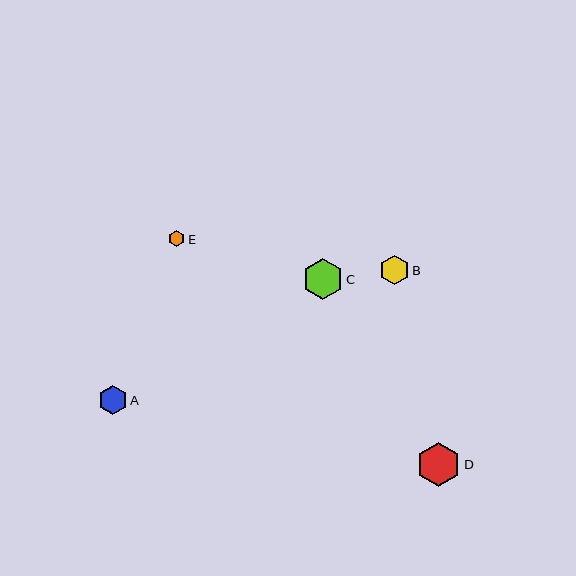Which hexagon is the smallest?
Hexagon E is the smallest with a size of approximately 16 pixels.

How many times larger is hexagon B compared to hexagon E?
Hexagon B is approximately 1.9 times the size of hexagon E.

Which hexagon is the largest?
Hexagon D is the largest with a size of approximately 44 pixels.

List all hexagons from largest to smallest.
From largest to smallest: D, C, B, A, E.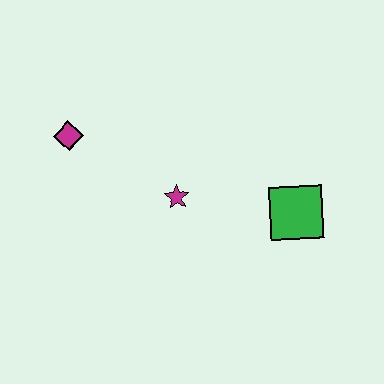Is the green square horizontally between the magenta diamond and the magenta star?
No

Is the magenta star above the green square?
Yes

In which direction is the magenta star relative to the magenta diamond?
The magenta star is to the right of the magenta diamond.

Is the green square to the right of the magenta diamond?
Yes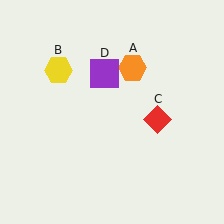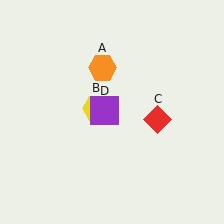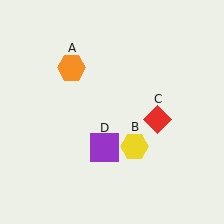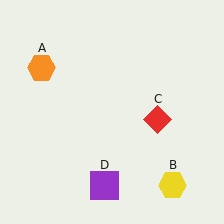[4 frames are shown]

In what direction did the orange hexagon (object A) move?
The orange hexagon (object A) moved left.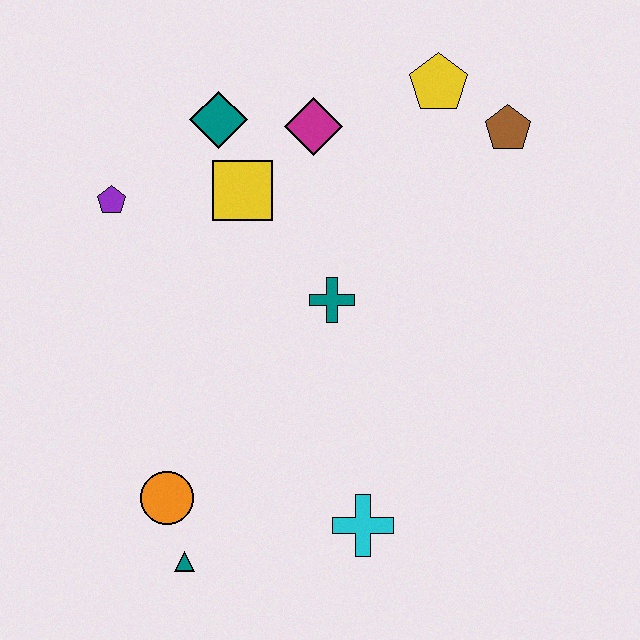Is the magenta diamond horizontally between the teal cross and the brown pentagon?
No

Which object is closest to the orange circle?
The teal triangle is closest to the orange circle.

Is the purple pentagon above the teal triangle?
Yes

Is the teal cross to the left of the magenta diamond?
No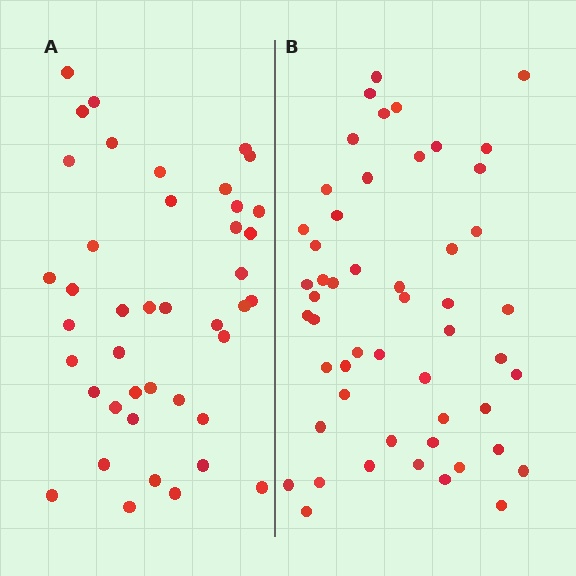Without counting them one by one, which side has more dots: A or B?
Region B (the right region) has more dots.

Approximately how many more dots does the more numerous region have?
Region B has roughly 10 or so more dots than region A.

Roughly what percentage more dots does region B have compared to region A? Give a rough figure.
About 25% more.